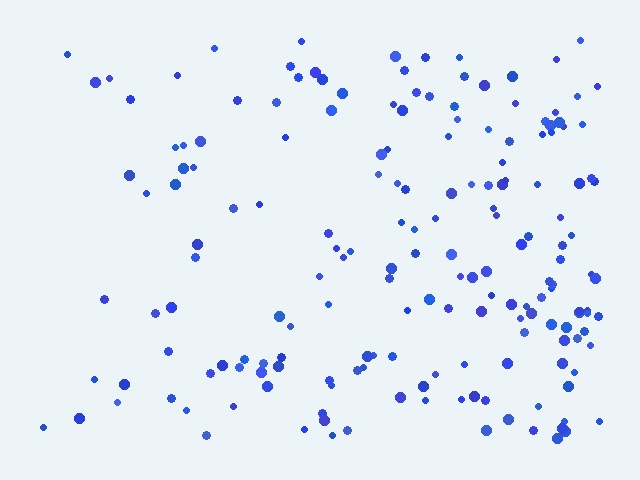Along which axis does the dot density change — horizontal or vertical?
Horizontal.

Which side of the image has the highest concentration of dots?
The right.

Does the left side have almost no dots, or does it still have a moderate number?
Still a moderate number, just noticeably fewer than the right.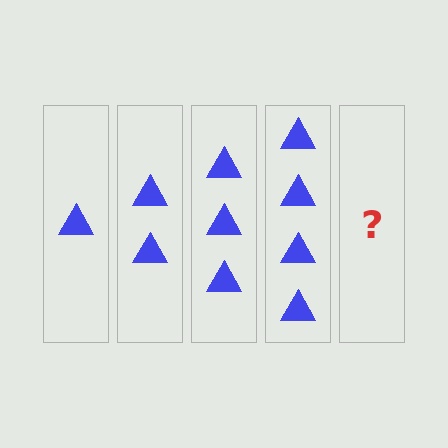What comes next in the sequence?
The next element should be 5 triangles.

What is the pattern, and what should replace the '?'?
The pattern is that each step adds one more triangle. The '?' should be 5 triangles.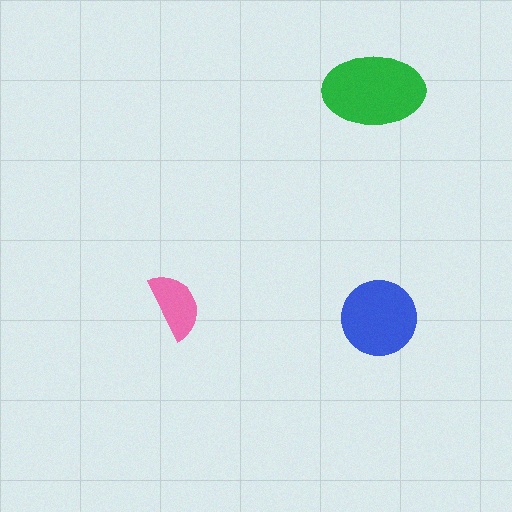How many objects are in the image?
There are 3 objects in the image.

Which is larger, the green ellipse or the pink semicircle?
The green ellipse.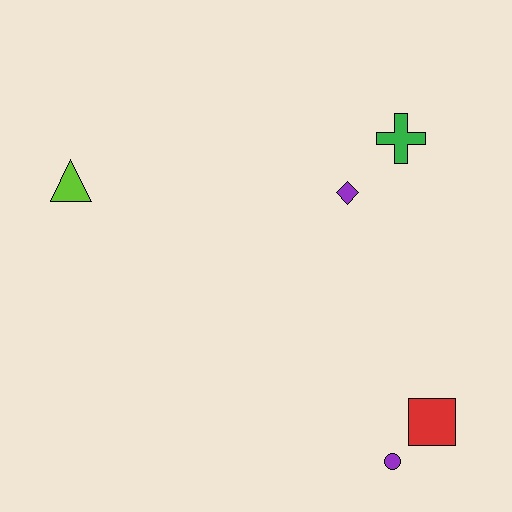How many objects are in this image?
There are 5 objects.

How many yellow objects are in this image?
There are no yellow objects.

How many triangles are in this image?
There is 1 triangle.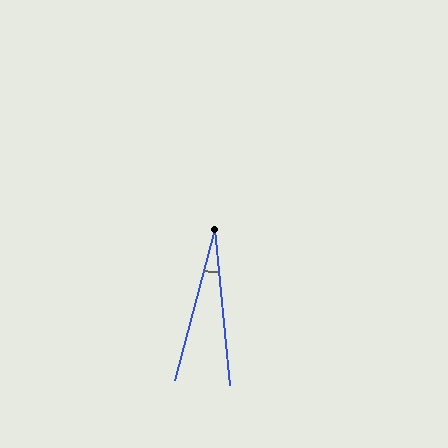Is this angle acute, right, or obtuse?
It is acute.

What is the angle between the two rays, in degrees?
Approximately 20 degrees.